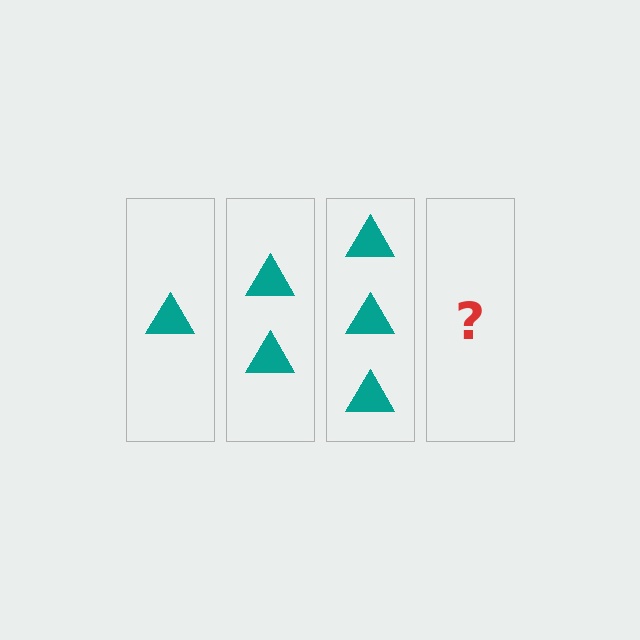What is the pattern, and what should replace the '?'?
The pattern is that each step adds one more triangle. The '?' should be 4 triangles.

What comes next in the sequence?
The next element should be 4 triangles.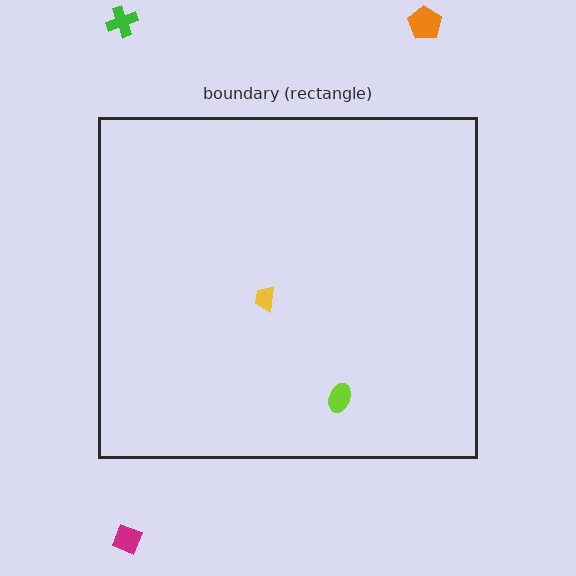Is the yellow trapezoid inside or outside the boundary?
Inside.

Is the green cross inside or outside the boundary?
Outside.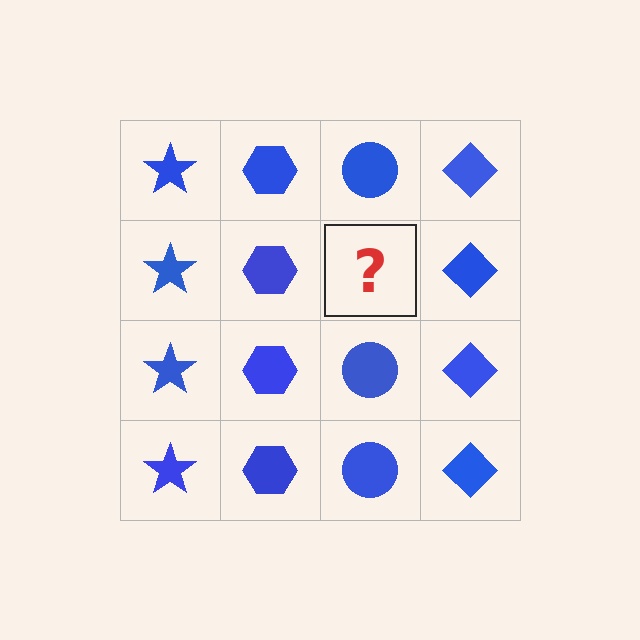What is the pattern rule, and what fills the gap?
The rule is that each column has a consistent shape. The gap should be filled with a blue circle.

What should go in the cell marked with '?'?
The missing cell should contain a blue circle.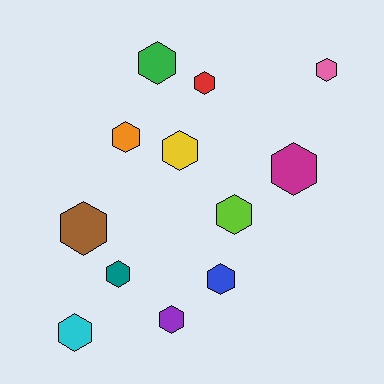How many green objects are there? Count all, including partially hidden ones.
There is 1 green object.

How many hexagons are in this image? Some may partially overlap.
There are 12 hexagons.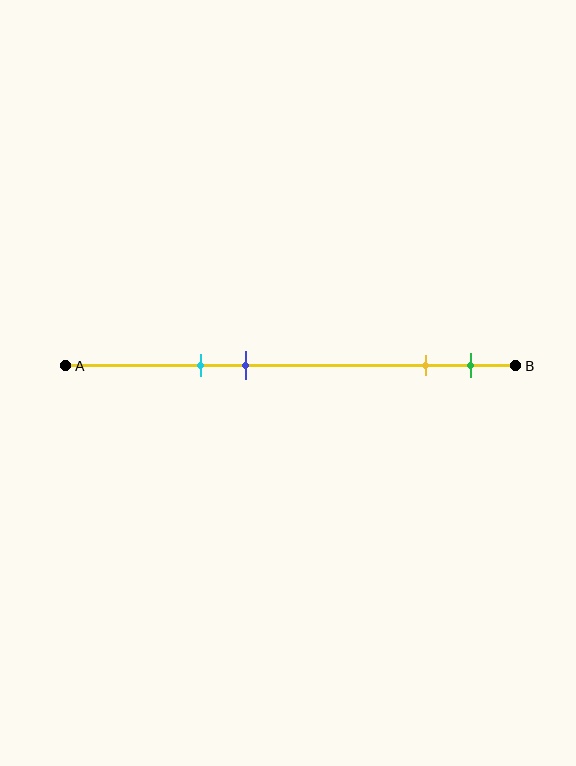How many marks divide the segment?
There are 4 marks dividing the segment.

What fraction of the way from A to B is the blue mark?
The blue mark is approximately 40% (0.4) of the way from A to B.